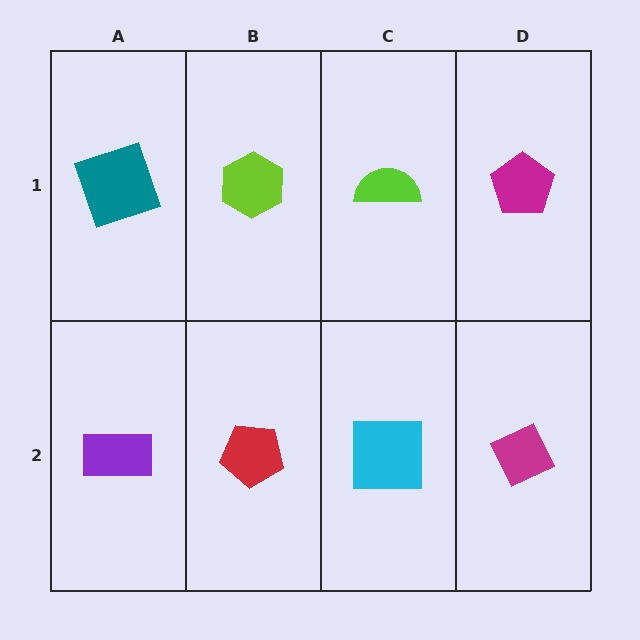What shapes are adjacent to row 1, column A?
A purple rectangle (row 2, column A), a lime hexagon (row 1, column B).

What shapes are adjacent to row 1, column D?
A magenta diamond (row 2, column D), a lime semicircle (row 1, column C).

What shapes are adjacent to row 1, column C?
A cyan square (row 2, column C), a lime hexagon (row 1, column B), a magenta pentagon (row 1, column D).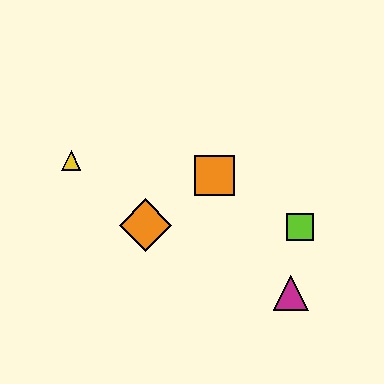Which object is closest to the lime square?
The magenta triangle is closest to the lime square.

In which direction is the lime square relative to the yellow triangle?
The lime square is to the right of the yellow triangle.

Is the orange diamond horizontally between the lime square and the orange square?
No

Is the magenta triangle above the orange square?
No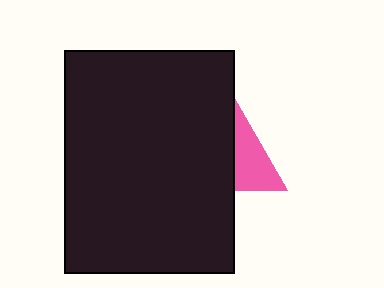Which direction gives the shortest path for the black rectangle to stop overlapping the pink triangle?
Moving left gives the shortest separation.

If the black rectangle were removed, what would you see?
You would see the complete pink triangle.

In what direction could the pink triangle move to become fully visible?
The pink triangle could move right. That would shift it out from behind the black rectangle entirely.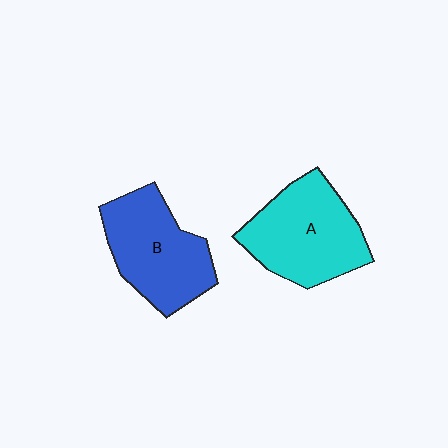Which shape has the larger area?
Shape A (cyan).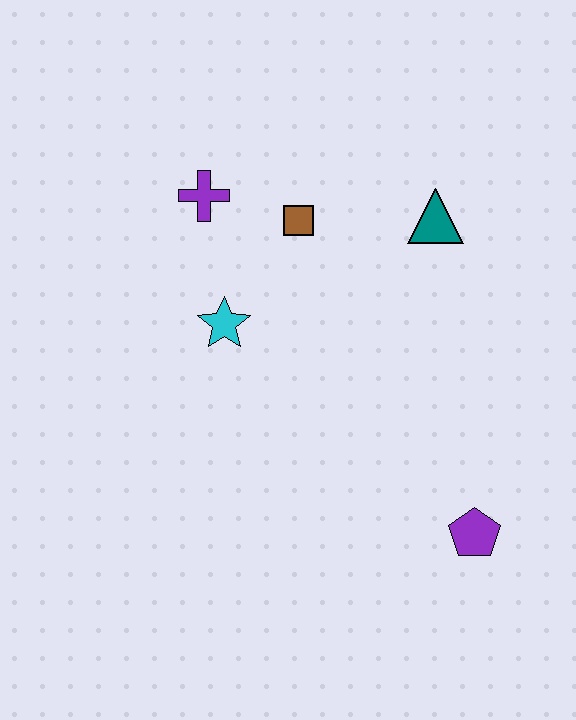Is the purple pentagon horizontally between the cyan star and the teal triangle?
No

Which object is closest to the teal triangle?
The brown square is closest to the teal triangle.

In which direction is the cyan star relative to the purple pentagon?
The cyan star is to the left of the purple pentagon.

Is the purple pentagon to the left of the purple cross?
No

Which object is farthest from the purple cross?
The purple pentagon is farthest from the purple cross.